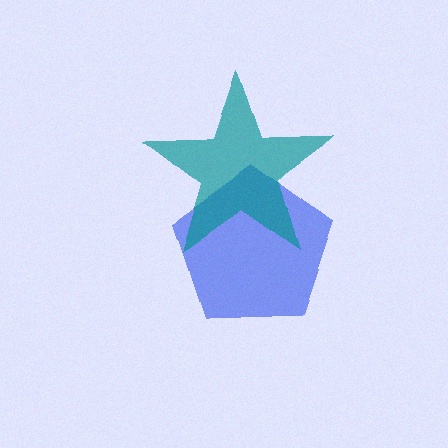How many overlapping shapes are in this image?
There are 2 overlapping shapes in the image.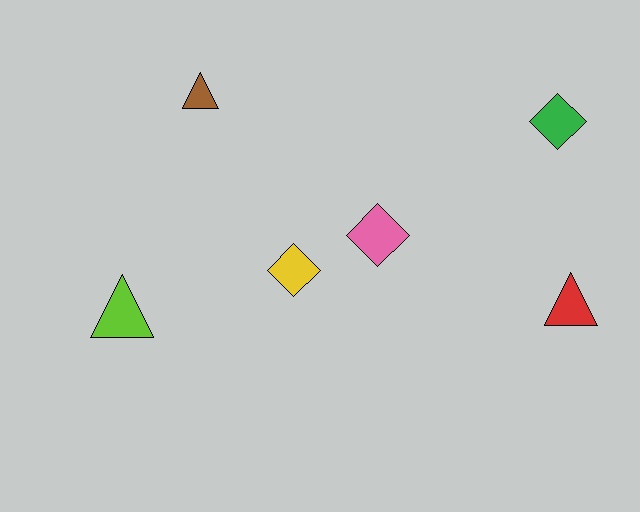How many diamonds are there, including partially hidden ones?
There are 3 diamonds.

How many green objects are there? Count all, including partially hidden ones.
There is 1 green object.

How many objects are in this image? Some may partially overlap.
There are 6 objects.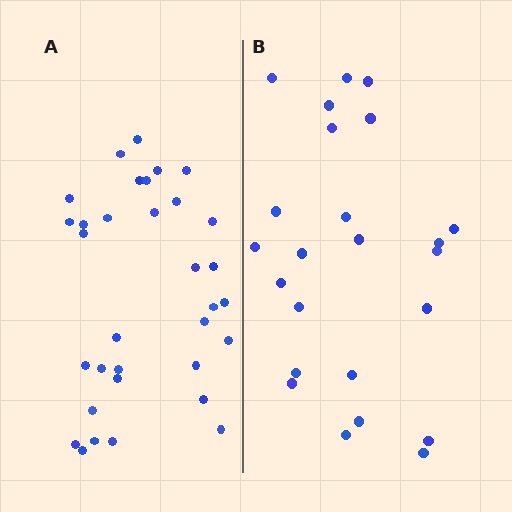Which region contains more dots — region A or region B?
Region A (the left region) has more dots.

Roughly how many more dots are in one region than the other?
Region A has roughly 8 or so more dots than region B.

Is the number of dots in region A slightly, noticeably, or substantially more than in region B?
Region A has noticeably more, but not dramatically so. The ratio is roughly 1.4 to 1.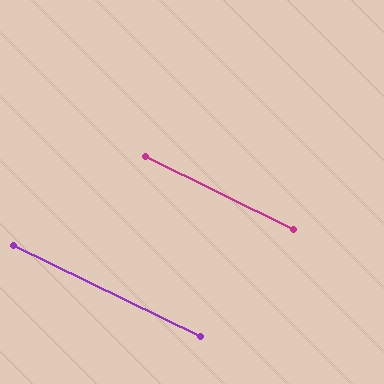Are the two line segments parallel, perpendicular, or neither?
Parallel — their directions differ by only 0.5°.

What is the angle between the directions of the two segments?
Approximately 0 degrees.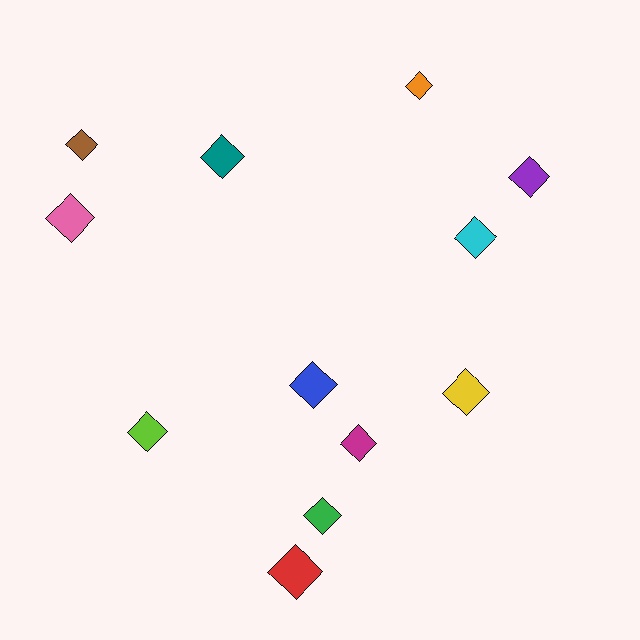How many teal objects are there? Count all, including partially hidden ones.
There is 1 teal object.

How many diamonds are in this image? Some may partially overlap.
There are 12 diamonds.